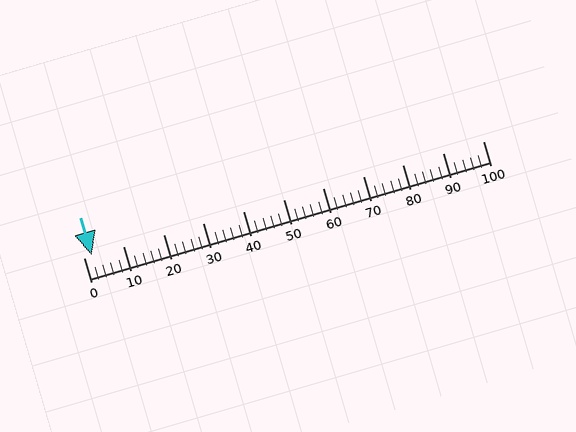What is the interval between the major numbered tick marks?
The major tick marks are spaced 10 units apart.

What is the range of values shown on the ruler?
The ruler shows values from 0 to 100.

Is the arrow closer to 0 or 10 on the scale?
The arrow is closer to 0.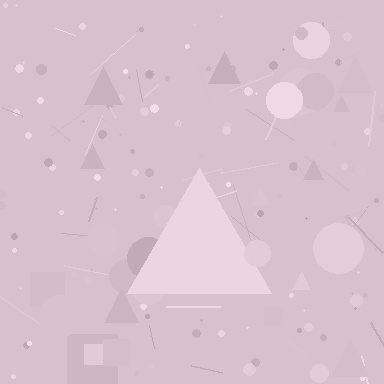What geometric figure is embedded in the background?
A triangle is embedded in the background.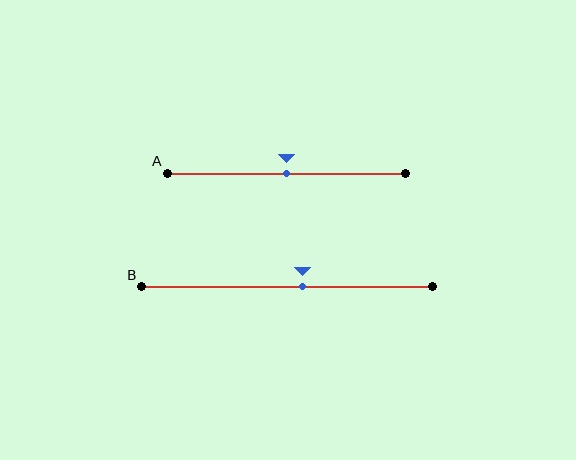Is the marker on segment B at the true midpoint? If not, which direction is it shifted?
No, the marker on segment B is shifted to the right by about 5% of the segment length.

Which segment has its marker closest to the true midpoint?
Segment A has its marker closest to the true midpoint.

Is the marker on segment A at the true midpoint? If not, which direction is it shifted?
Yes, the marker on segment A is at the true midpoint.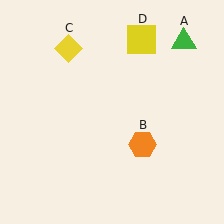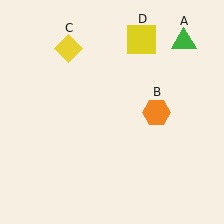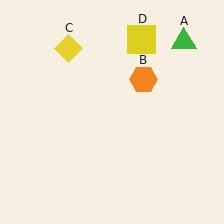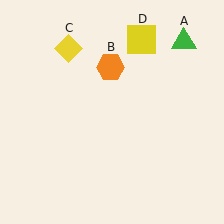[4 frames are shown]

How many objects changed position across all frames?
1 object changed position: orange hexagon (object B).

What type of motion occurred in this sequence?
The orange hexagon (object B) rotated counterclockwise around the center of the scene.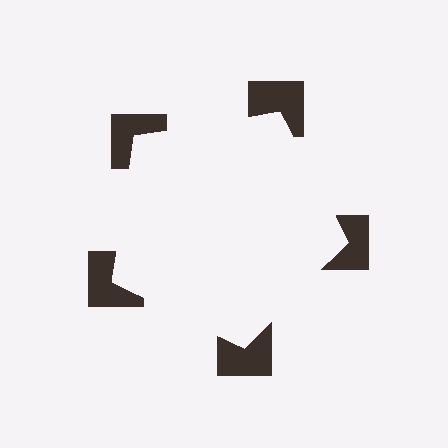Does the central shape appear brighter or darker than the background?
It typically appears slightly brighter than the background, even though no actual brightness change is drawn.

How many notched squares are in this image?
There are 5 — one at each vertex of the illusory pentagon.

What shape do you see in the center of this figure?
An illusory pentagon — its edges are inferred from the aligned wedge cuts in the notched squares, not physically drawn.